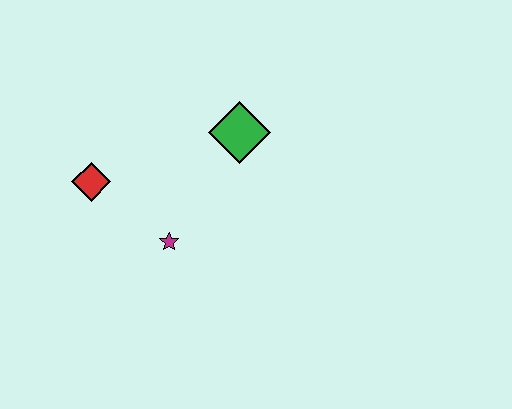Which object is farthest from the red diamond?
The green diamond is farthest from the red diamond.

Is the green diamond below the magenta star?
No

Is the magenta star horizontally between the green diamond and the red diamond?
Yes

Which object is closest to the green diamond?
The magenta star is closest to the green diamond.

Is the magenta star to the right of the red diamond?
Yes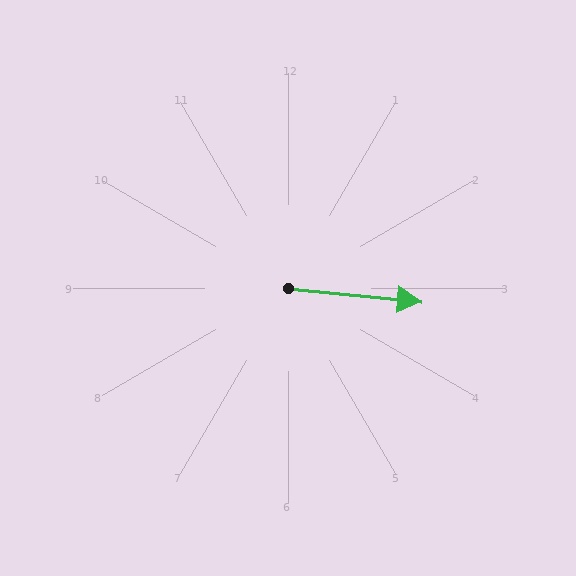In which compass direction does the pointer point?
East.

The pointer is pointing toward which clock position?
Roughly 3 o'clock.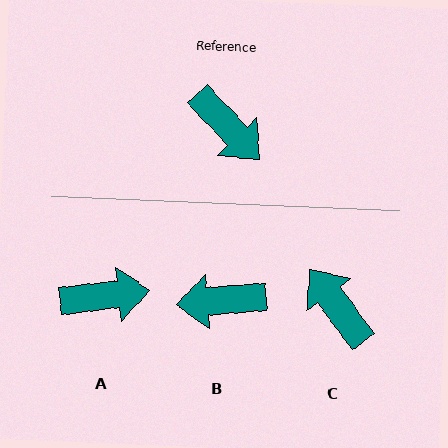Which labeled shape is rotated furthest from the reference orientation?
C, about 173 degrees away.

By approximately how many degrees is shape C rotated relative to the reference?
Approximately 173 degrees counter-clockwise.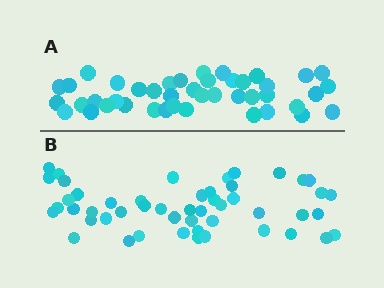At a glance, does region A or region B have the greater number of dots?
Region B (the bottom region) has more dots.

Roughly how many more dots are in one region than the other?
Region B has roughly 8 or so more dots than region A.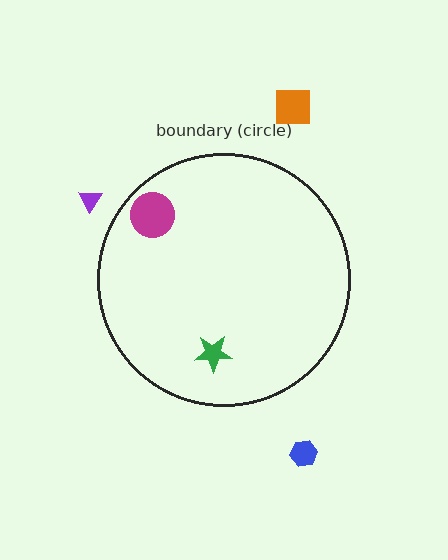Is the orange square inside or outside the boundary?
Outside.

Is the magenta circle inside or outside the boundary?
Inside.